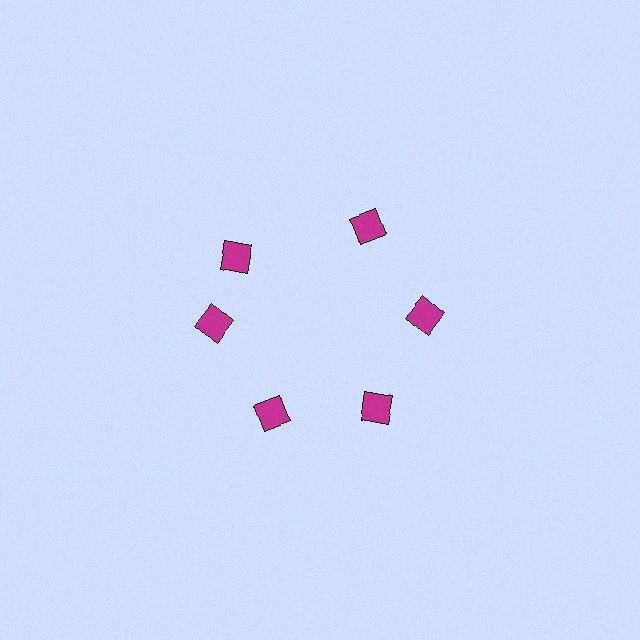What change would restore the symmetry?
The symmetry would be restored by rotating it back into even spacing with its neighbors so that all 6 diamonds sit at equal angles and equal distance from the center.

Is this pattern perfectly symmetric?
No. The 6 magenta diamonds are arranged in a ring, but one element near the 11 o'clock position is rotated out of alignment along the ring, breaking the 6-fold rotational symmetry.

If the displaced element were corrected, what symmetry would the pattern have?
It would have 6-fold rotational symmetry — the pattern would map onto itself every 60 degrees.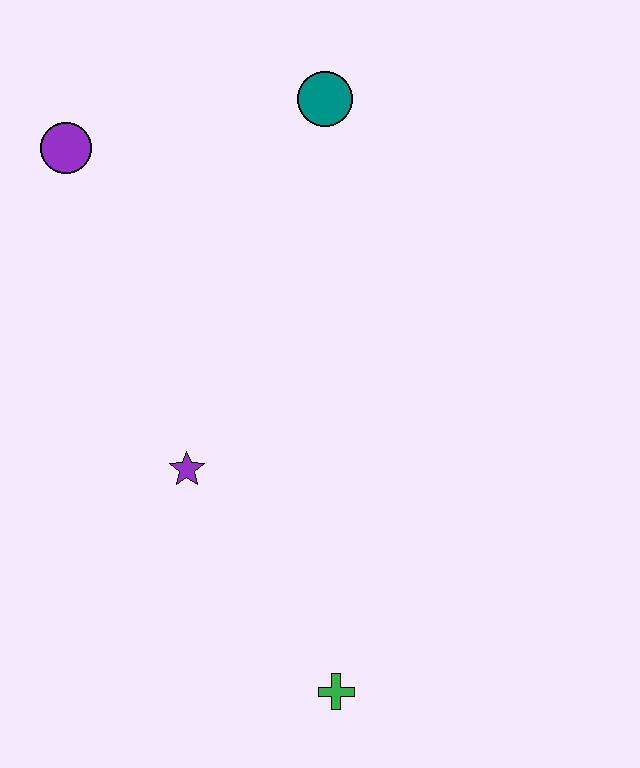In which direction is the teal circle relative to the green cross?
The teal circle is above the green cross.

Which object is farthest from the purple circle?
The green cross is farthest from the purple circle.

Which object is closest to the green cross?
The purple star is closest to the green cross.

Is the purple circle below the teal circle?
Yes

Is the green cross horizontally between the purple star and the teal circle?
No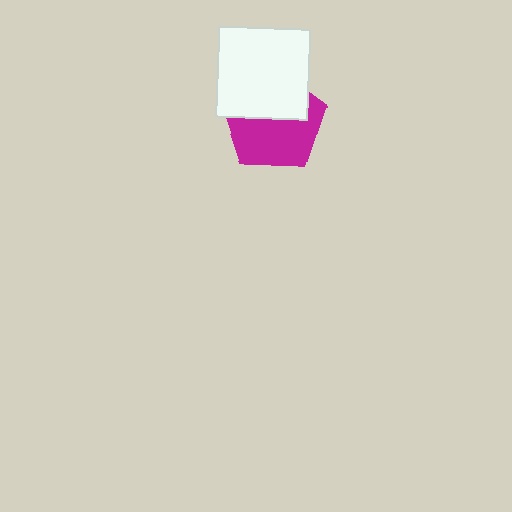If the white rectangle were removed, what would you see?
You would see the complete magenta pentagon.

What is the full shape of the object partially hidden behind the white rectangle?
The partially hidden object is a magenta pentagon.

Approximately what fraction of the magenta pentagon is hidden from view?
Roughly 45% of the magenta pentagon is hidden behind the white rectangle.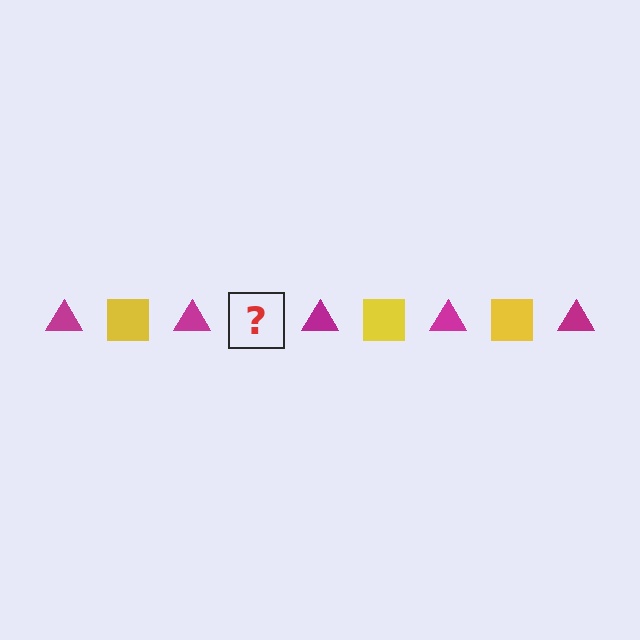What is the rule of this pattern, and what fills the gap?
The rule is that the pattern alternates between magenta triangle and yellow square. The gap should be filled with a yellow square.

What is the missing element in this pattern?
The missing element is a yellow square.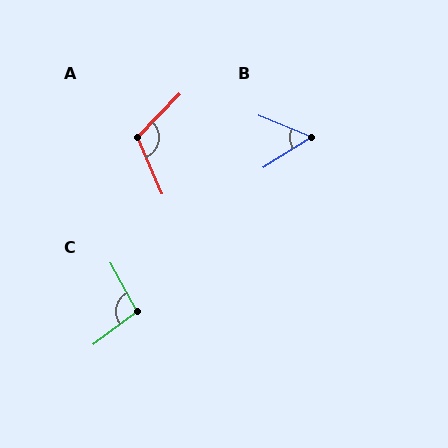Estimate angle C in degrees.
Approximately 98 degrees.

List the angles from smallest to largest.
B (54°), C (98°), A (112°).